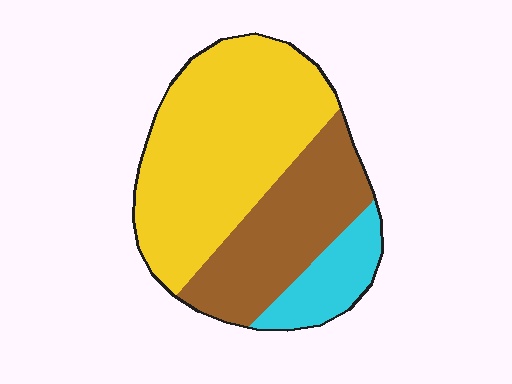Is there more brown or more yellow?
Yellow.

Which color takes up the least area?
Cyan, at roughly 15%.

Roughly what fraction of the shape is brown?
Brown covers around 30% of the shape.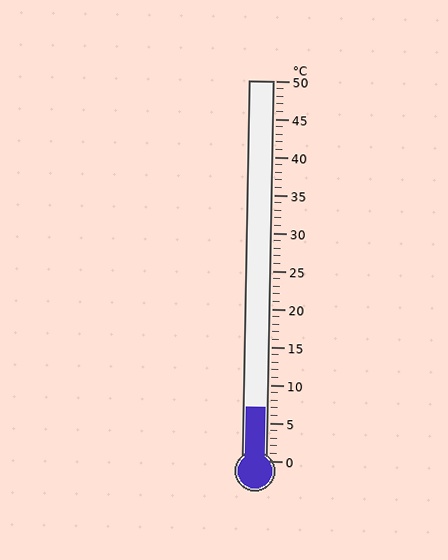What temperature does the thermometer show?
The thermometer shows approximately 7°C.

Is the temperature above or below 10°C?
The temperature is below 10°C.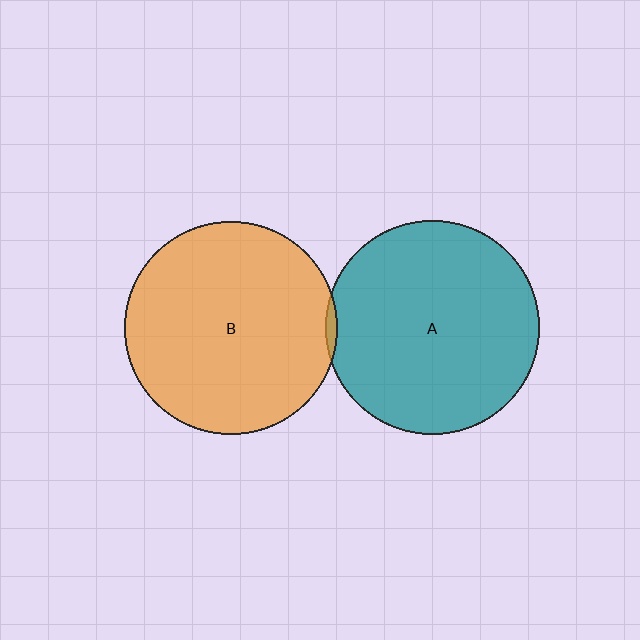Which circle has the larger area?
Circle A (teal).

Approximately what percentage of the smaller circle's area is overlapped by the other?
Approximately 5%.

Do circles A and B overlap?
Yes.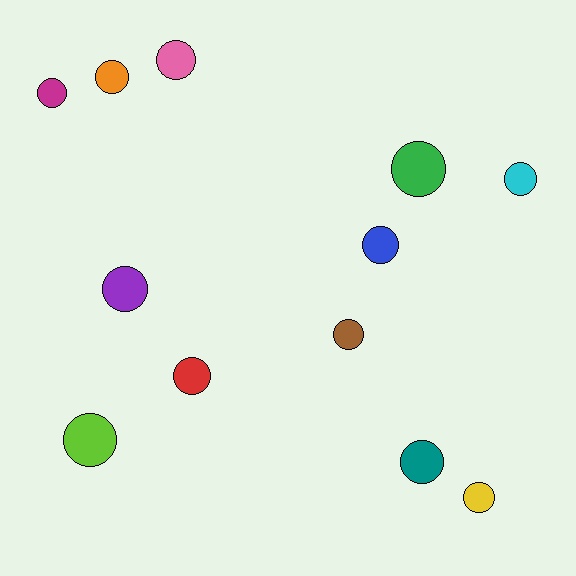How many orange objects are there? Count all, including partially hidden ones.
There is 1 orange object.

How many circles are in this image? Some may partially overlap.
There are 12 circles.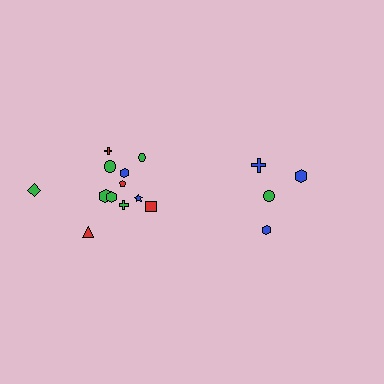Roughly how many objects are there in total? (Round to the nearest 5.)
Roughly 15 objects in total.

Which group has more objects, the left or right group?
The left group.